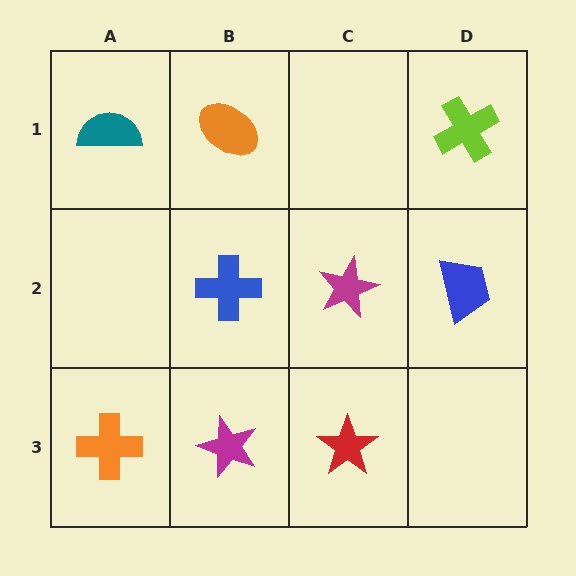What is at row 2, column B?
A blue cross.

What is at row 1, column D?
A lime cross.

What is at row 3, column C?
A red star.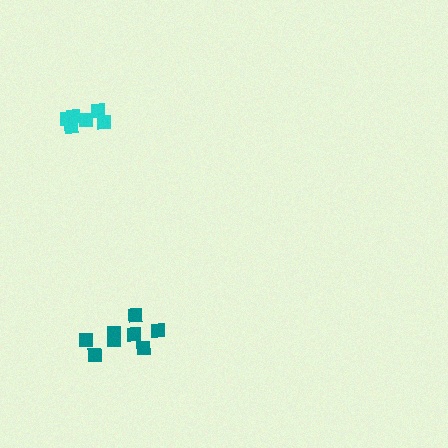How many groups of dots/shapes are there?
There are 2 groups.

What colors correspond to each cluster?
The clusters are colored: teal, cyan.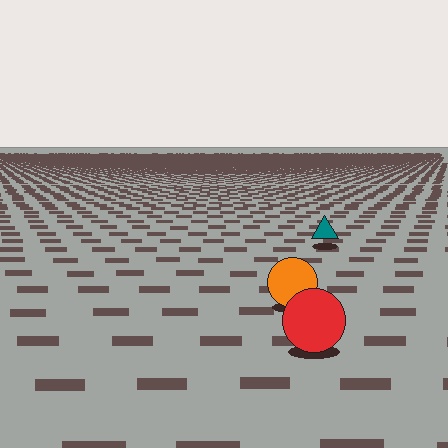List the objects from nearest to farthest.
From nearest to farthest: the red circle, the orange circle, the teal triangle.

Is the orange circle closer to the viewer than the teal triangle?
Yes. The orange circle is closer — you can tell from the texture gradient: the ground texture is coarser near it.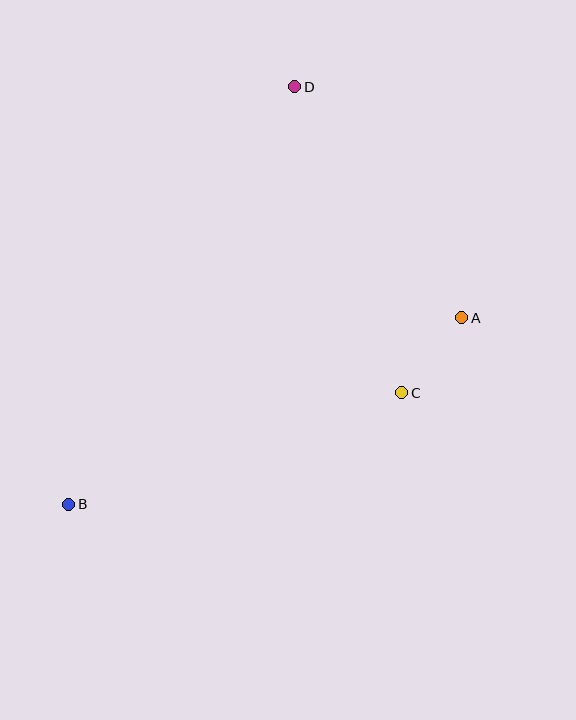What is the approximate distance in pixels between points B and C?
The distance between B and C is approximately 351 pixels.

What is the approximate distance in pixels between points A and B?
The distance between A and B is approximately 435 pixels.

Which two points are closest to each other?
Points A and C are closest to each other.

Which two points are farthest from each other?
Points B and D are farthest from each other.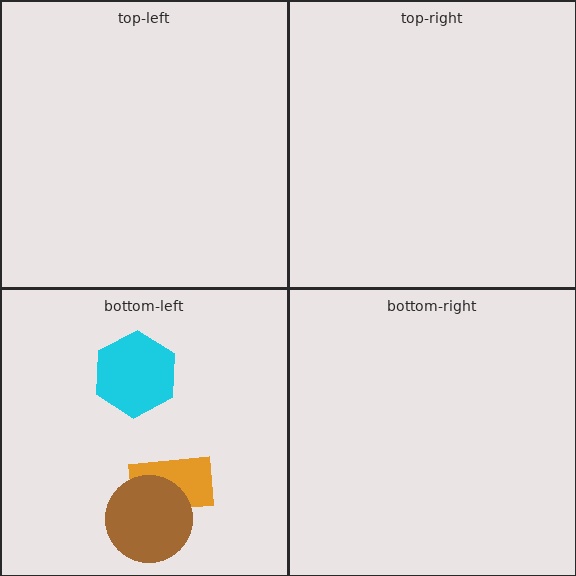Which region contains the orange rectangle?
The bottom-left region.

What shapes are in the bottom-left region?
The cyan hexagon, the orange rectangle, the brown circle.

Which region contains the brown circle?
The bottom-left region.